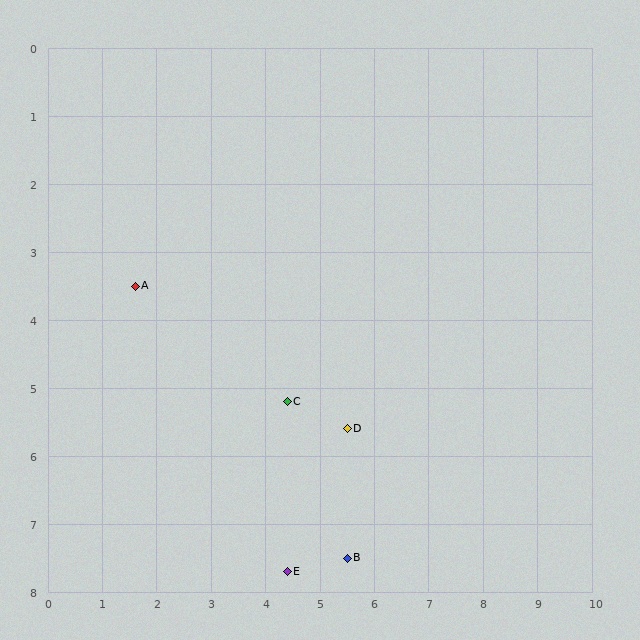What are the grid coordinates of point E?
Point E is at approximately (4.4, 7.7).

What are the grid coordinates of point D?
Point D is at approximately (5.5, 5.6).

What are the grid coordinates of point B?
Point B is at approximately (5.5, 7.5).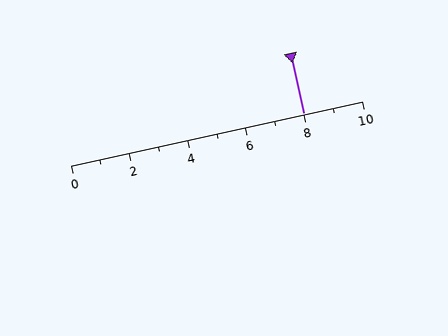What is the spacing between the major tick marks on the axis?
The major ticks are spaced 2 apart.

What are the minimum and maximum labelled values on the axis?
The axis runs from 0 to 10.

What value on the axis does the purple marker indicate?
The marker indicates approximately 8.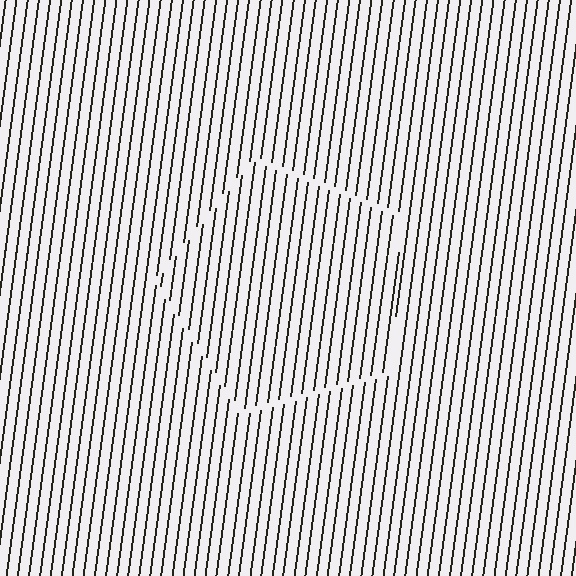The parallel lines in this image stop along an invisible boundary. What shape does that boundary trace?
An illusory pentagon. The interior of the shape contains the same grating, shifted by half a period — the contour is defined by the phase discontinuity where line-ends from the inner and outer gratings abut.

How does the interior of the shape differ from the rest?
The interior of the shape contains the same grating, shifted by half a period — the contour is defined by the phase discontinuity where line-ends from the inner and outer gratings abut.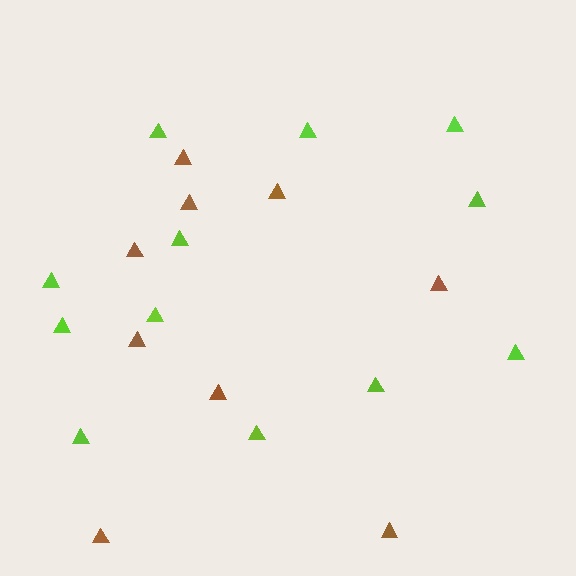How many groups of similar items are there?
There are 2 groups: one group of brown triangles (9) and one group of lime triangles (12).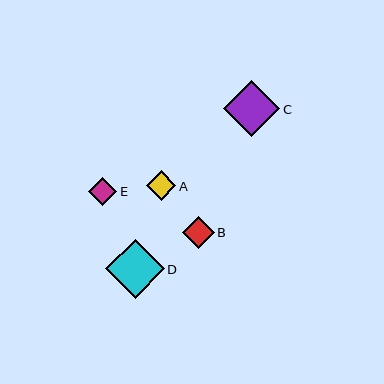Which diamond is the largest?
Diamond D is the largest with a size of approximately 58 pixels.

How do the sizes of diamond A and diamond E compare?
Diamond A and diamond E are approximately the same size.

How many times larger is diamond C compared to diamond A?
Diamond C is approximately 1.9 times the size of diamond A.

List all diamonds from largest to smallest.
From largest to smallest: D, C, B, A, E.